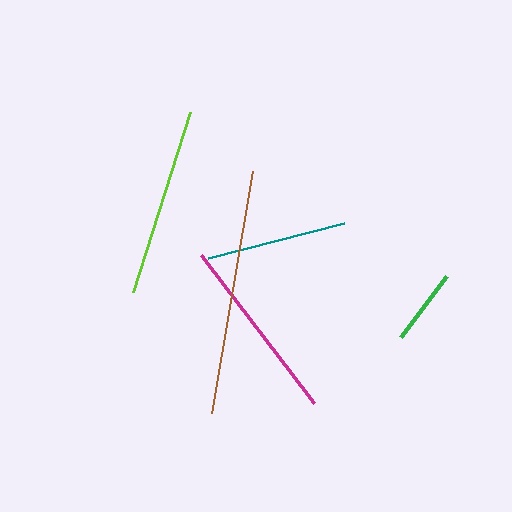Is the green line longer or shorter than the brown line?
The brown line is longer than the green line.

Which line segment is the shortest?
The green line is the shortest at approximately 76 pixels.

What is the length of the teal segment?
The teal segment is approximately 141 pixels long.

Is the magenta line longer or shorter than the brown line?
The brown line is longer than the magenta line.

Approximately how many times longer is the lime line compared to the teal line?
The lime line is approximately 1.3 times the length of the teal line.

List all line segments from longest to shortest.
From longest to shortest: brown, lime, magenta, teal, green.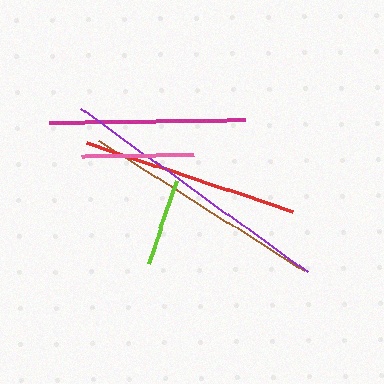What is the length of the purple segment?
The purple segment is approximately 280 pixels long.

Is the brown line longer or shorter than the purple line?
The purple line is longer than the brown line.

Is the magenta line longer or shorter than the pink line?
The magenta line is longer than the pink line.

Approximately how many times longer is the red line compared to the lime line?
The red line is approximately 2.5 times the length of the lime line.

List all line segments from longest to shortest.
From longest to shortest: purple, brown, red, magenta, pink, lime.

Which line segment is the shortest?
The lime line is the shortest at approximately 88 pixels.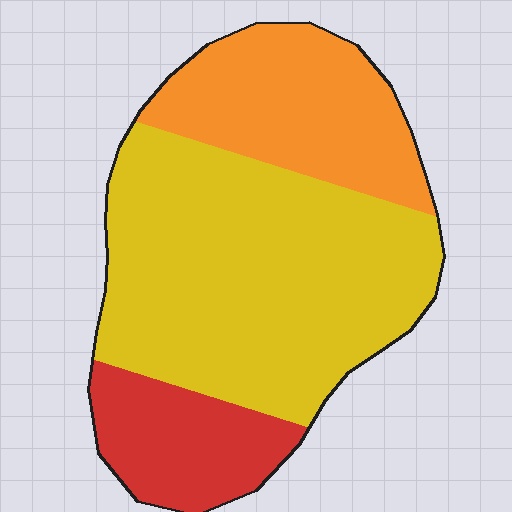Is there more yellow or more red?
Yellow.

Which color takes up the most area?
Yellow, at roughly 60%.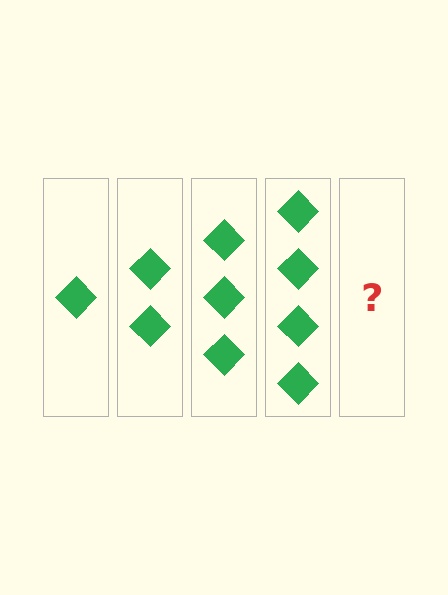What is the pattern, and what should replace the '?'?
The pattern is that each step adds one more diamond. The '?' should be 5 diamonds.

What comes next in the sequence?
The next element should be 5 diamonds.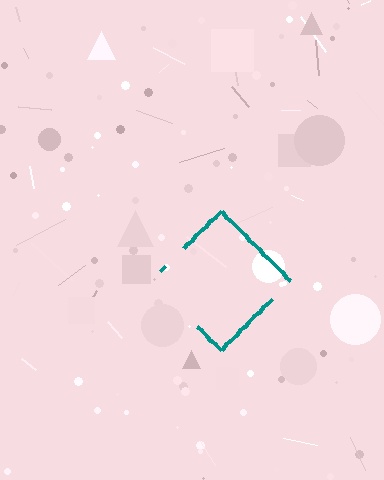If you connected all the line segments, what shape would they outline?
They would outline a diamond.